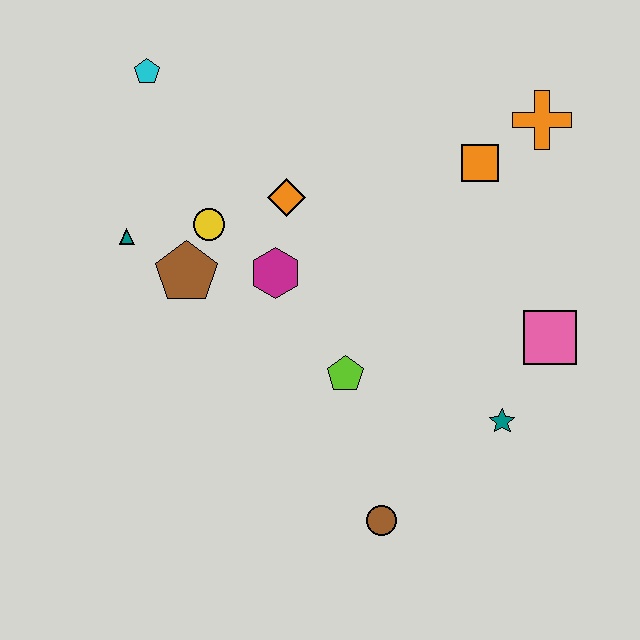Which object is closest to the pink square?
The teal star is closest to the pink square.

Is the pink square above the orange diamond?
No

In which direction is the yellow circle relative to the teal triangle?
The yellow circle is to the right of the teal triangle.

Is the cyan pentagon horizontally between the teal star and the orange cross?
No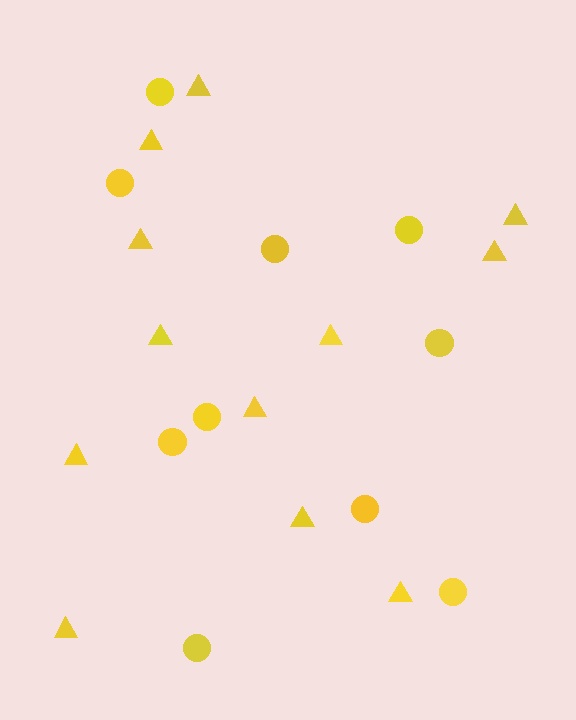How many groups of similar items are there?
There are 2 groups: one group of triangles (12) and one group of circles (10).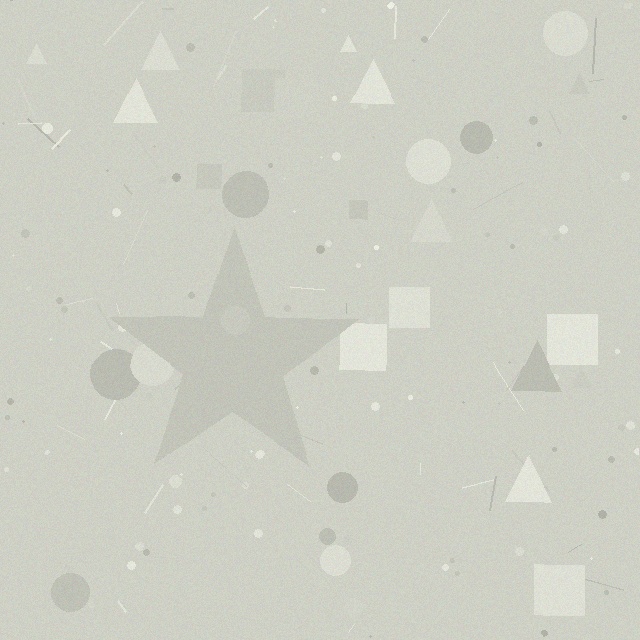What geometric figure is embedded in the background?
A star is embedded in the background.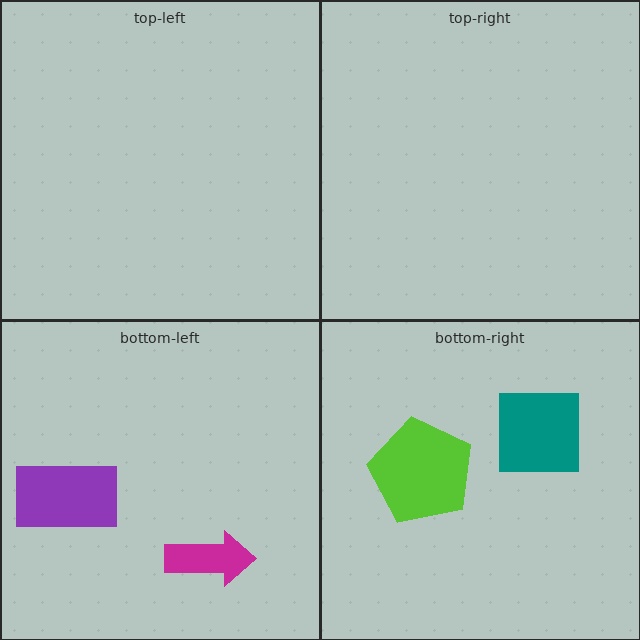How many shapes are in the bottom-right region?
2.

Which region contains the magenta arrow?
The bottom-left region.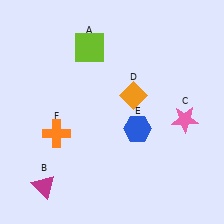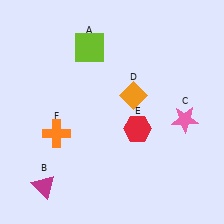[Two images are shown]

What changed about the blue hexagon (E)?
In Image 1, E is blue. In Image 2, it changed to red.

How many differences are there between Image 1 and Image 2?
There is 1 difference between the two images.